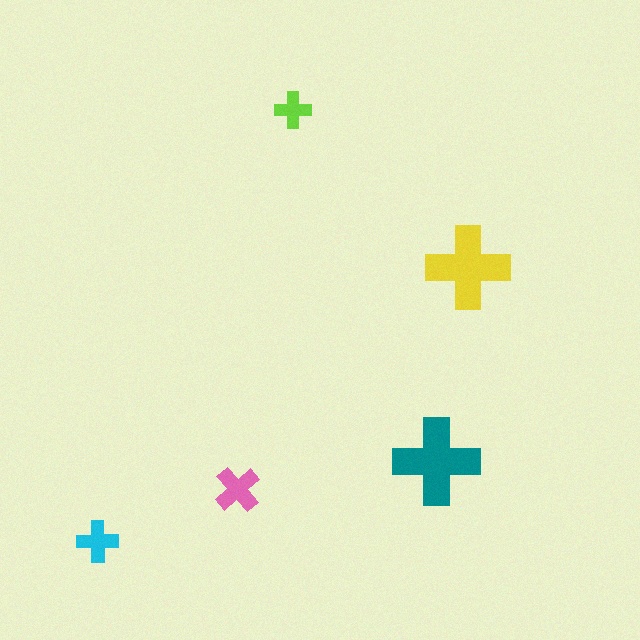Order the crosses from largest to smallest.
the teal one, the yellow one, the pink one, the cyan one, the lime one.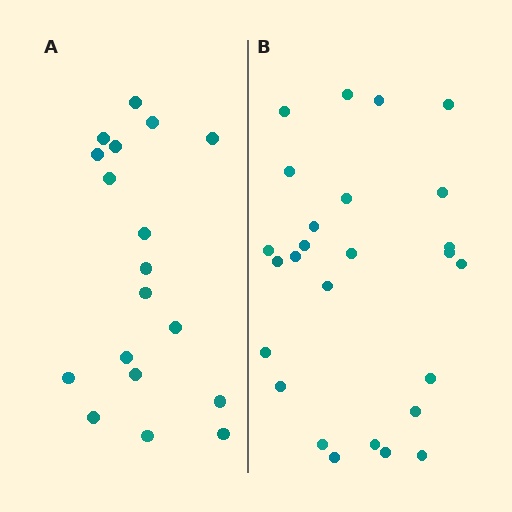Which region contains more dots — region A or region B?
Region B (the right region) has more dots.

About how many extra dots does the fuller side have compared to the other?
Region B has roughly 8 or so more dots than region A.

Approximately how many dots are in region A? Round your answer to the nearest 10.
About 20 dots. (The exact count is 18, which rounds to 20.)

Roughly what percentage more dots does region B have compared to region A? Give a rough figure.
About 45% more.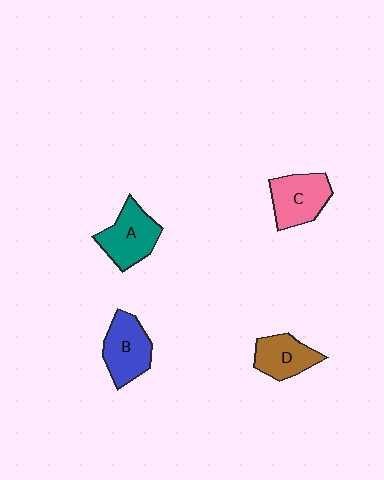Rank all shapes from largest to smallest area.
From largest to smallest: A (teal), C (pink), B (blue), D (brown).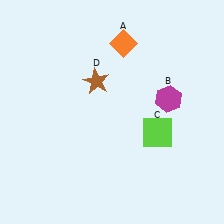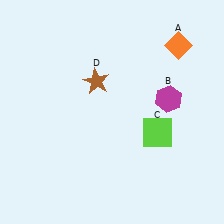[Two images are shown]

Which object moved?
The orange diamond (A) moved right.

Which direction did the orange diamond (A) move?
The orange diamond (A) moved right.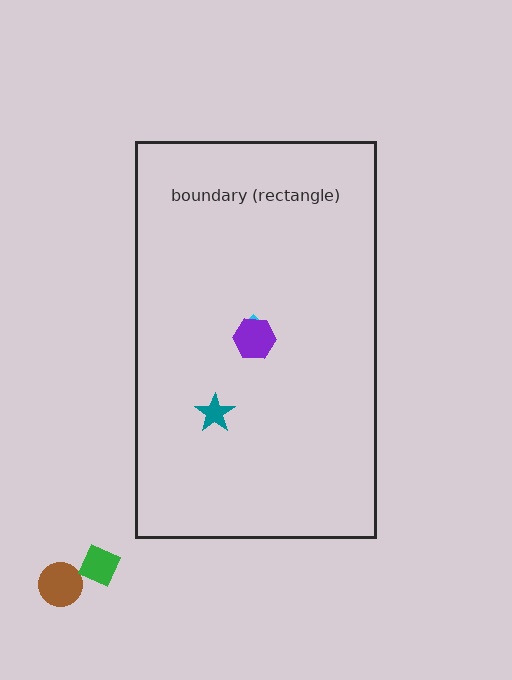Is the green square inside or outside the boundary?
Outside.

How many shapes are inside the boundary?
3 inside, 2 outside.